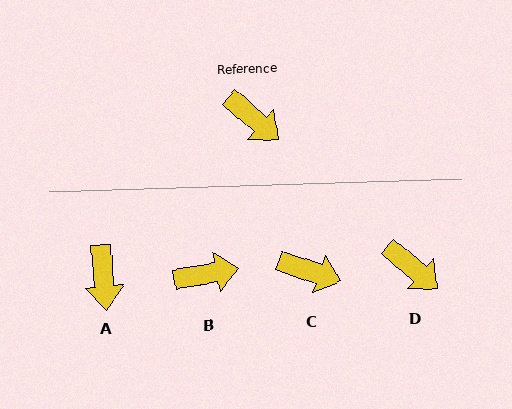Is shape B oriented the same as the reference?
No, it is off by about 51 degrees.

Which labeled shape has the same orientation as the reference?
D.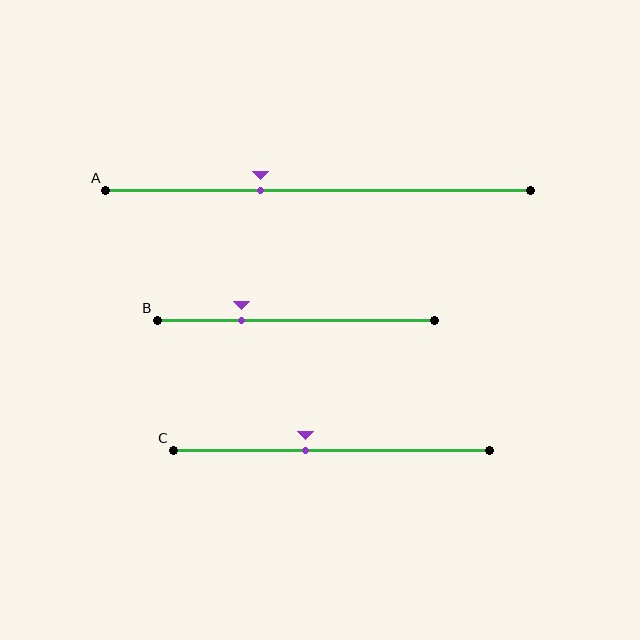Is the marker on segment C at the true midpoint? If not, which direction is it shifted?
No, the marker on segment C is shifted to the left by about 8% of the segment length.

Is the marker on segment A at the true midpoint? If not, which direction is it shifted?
No, the marker on segment A is shifted to the left by about 14% of the segment length.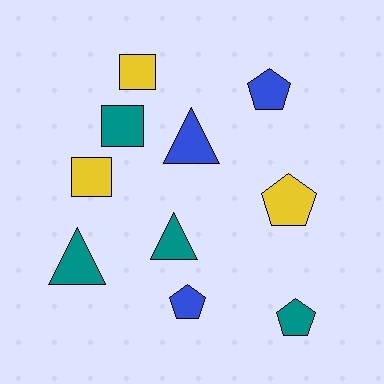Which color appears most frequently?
Teal, with 4 objects.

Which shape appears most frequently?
Pentagon, with 4 objects.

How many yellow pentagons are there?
There is 1 yellow pentagon.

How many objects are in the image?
There are 10 objects.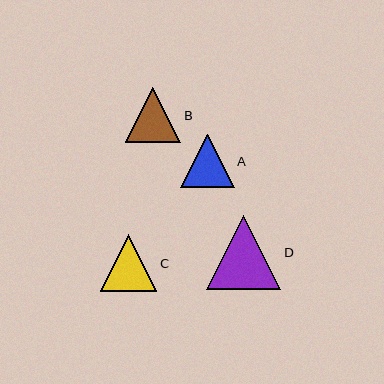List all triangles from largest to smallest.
From largest to smallest: D, C, B, A.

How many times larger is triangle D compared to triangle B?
Triangle D is approximately 1.3 times the size of triangle B.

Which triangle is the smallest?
Triangle A is the smallest with a size of approximately 54 pixels.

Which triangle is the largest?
Triangle D is the largest with a size of approximately 74 pixels.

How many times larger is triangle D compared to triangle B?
Triangle D is approximately 1.3 times the size of triangle B.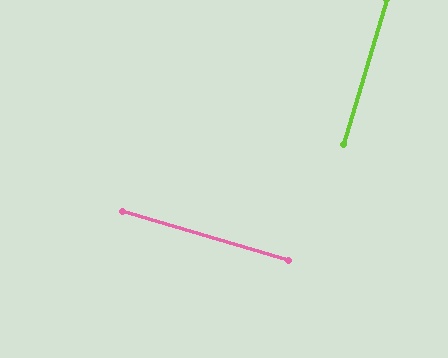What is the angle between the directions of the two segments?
Approximately 90 degrees.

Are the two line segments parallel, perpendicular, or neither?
Perpendicular — they meet at approximately 90°.